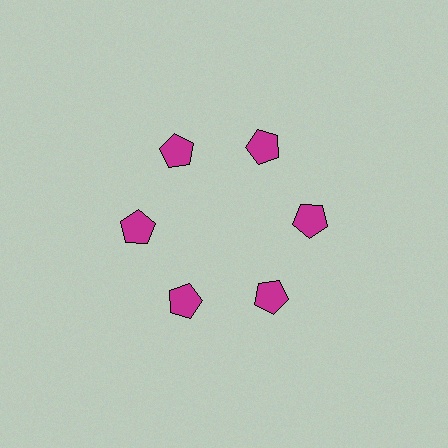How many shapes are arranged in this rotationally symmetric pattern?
There are 6 shapes, arranged in 6 groups of 1.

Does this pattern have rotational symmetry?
Yes, this pattern has 6-fold rotational symmetry. It looks the same after rotating 60 degrees around the center.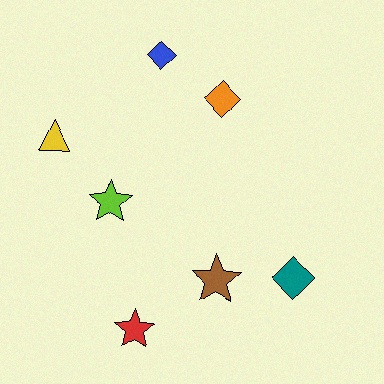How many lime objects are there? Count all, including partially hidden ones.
There is 1 lime object.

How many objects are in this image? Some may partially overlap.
There are 7 objects.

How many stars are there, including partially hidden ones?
There are 3 stars.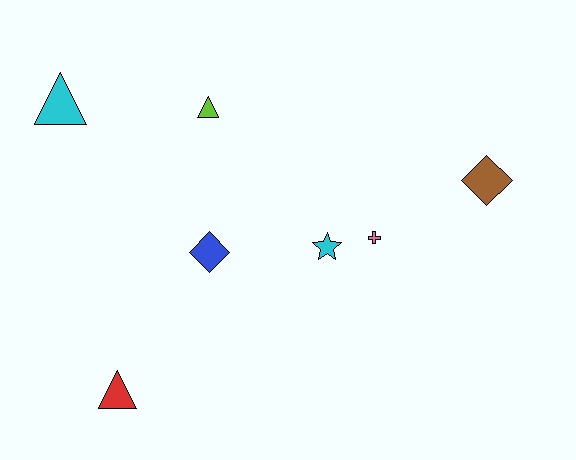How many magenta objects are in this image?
There are no magenta objects.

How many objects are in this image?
There are 7 objects.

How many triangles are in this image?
There are 3 triangles.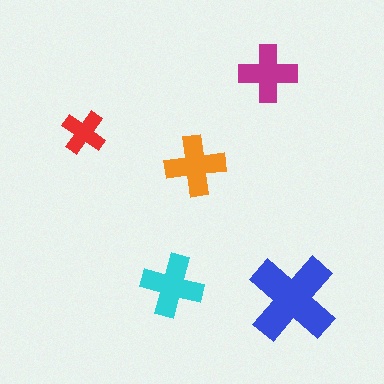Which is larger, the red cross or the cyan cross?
The cyan one.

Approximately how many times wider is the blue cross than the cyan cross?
About 1.5 times wider.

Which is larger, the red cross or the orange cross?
The orange one.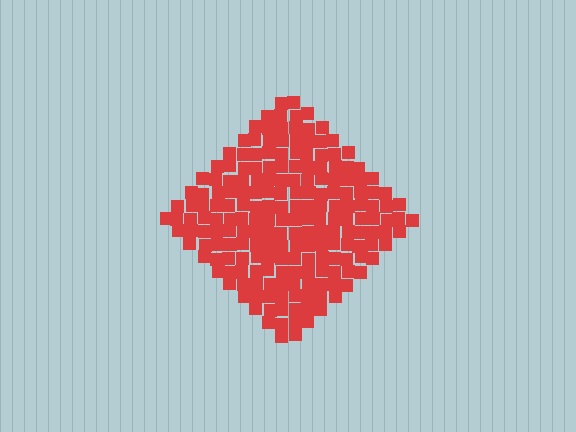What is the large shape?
The large shape is a diamond.